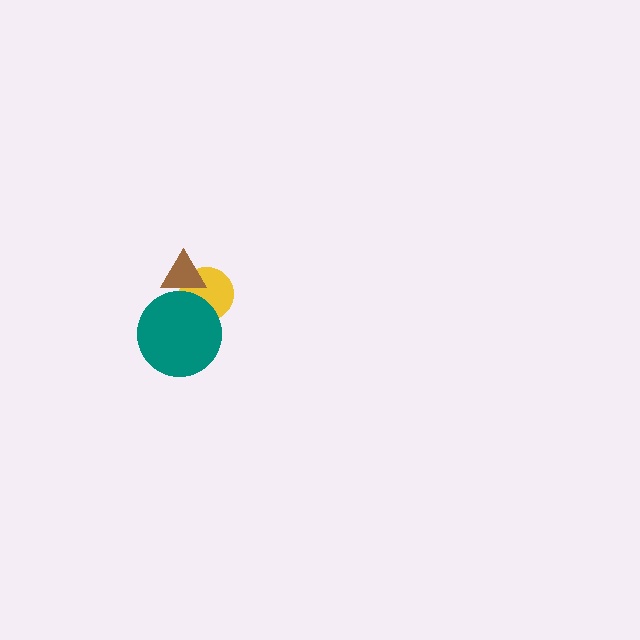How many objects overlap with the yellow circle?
2 objects overlap with the yellow circle.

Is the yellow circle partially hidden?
Yes, it is partially covered by another shape.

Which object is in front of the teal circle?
The brown triangle is in front of the teal circle.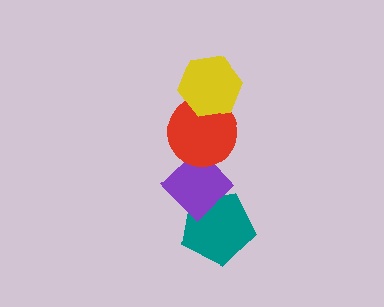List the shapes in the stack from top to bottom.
From top to bottom: the yellow hexagon, the red circle, the purple diamond, the teal pentagon.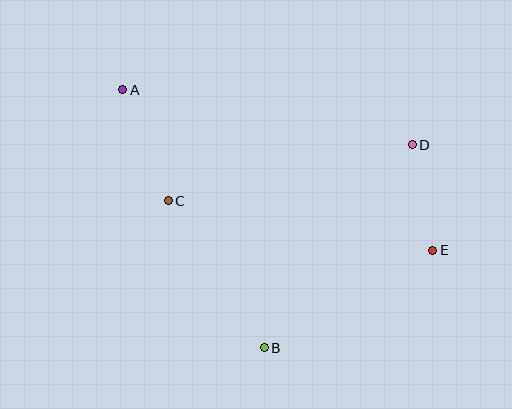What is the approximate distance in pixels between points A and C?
The distance between A and C is approximately 120 pixels.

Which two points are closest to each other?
Points D and E are closest to each other.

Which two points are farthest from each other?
Points A and E are farthest from each other.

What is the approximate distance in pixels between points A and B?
The distance between A and B is approximately 294 pixels.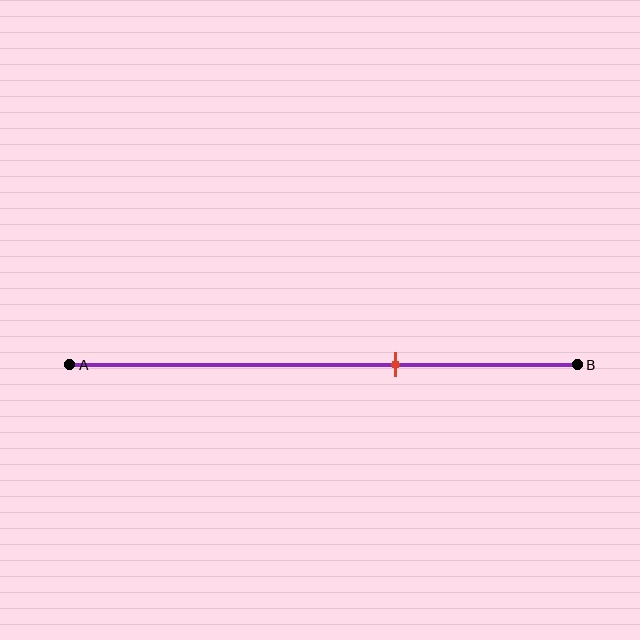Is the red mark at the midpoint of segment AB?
No, the mark is at about 65% from A, not at the 50% midpoint.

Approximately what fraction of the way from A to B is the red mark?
The red mark is approximately 65% of the way from A to B.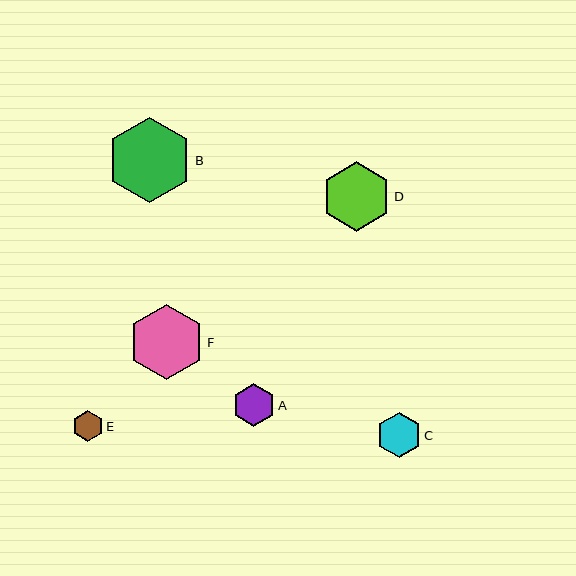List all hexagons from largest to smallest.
From largest to smallest: B, F, D, C, A, E.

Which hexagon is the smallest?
Hexagon E is the smallest with a size of approximately 31 pixels.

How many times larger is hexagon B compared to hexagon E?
Hexagon B is approximately 2.8 times the size of hexagon E.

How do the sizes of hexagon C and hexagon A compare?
Hexagon C and hexagon A are approximately the same size.